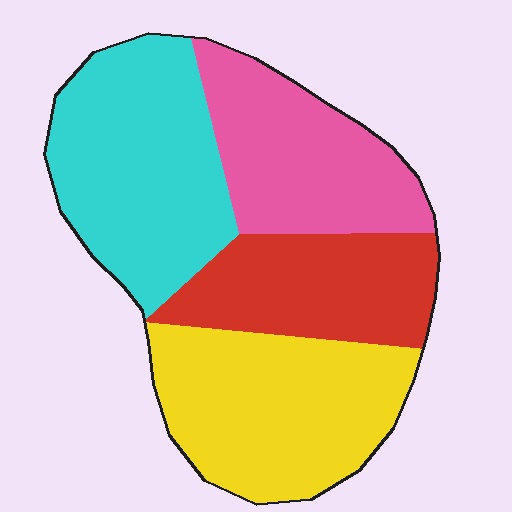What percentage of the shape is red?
Red takes up about one fifth (1/5) of the shape.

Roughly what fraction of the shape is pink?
Pink covers about 20% of the shape.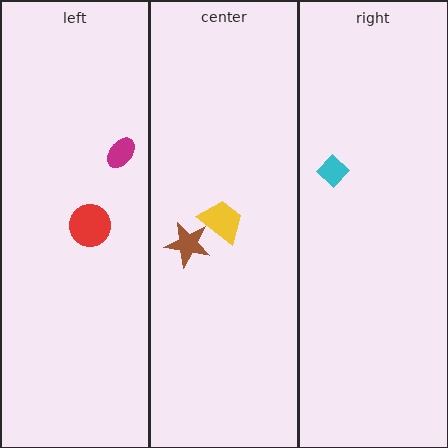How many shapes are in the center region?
2.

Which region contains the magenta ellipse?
The left region.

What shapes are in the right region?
The cyan diamond.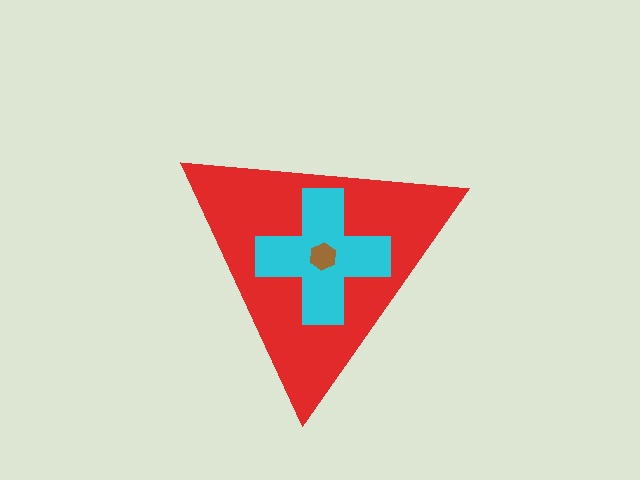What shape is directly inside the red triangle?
The cyan cross.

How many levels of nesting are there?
3.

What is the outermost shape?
The red triangle.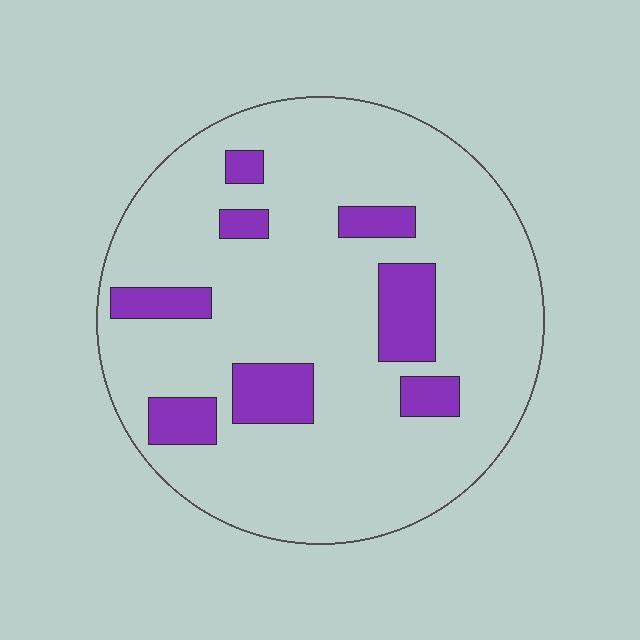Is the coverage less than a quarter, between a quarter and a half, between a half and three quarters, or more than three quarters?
Less than a quarter.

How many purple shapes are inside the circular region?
8.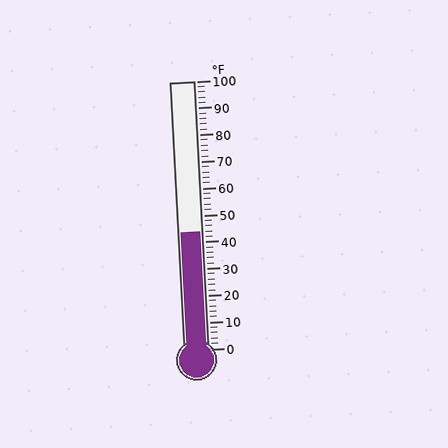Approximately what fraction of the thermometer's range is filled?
The thermometer is filled to approximately 45% of its range.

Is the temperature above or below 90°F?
The temperature is below 90°F.